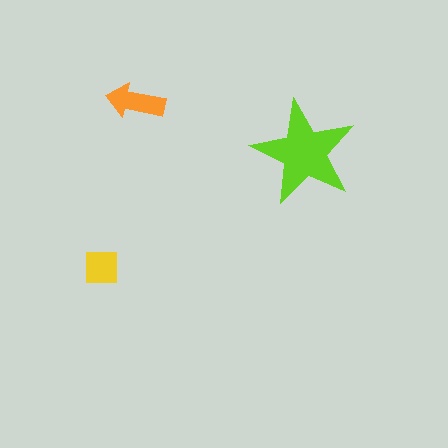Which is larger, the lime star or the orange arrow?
The lime star.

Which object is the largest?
The lime star.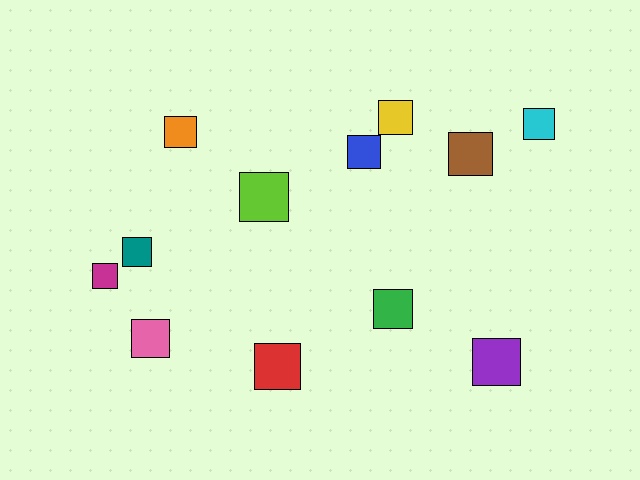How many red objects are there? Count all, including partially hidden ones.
There is 1 red object.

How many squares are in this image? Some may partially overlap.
There are 12 squares.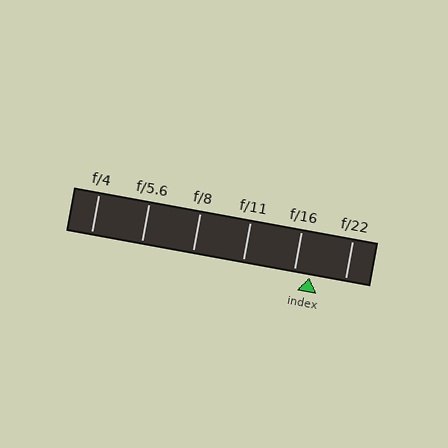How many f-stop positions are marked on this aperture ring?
There are 6 f-stop positions marked.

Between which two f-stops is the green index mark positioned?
The index mark is between f/16 and f/22.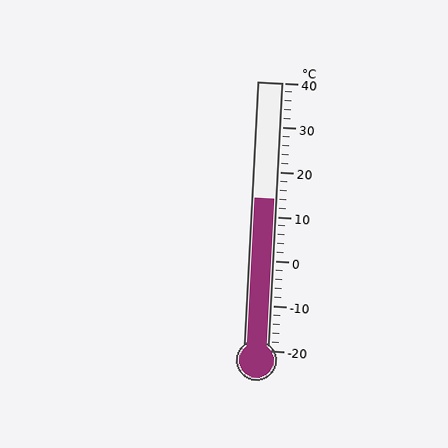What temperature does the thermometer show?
The thermometer shows approximately 14°C.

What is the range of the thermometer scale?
The thermometer scale ranges from -20°C to 40°C.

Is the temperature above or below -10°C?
The temperature is above -10°C.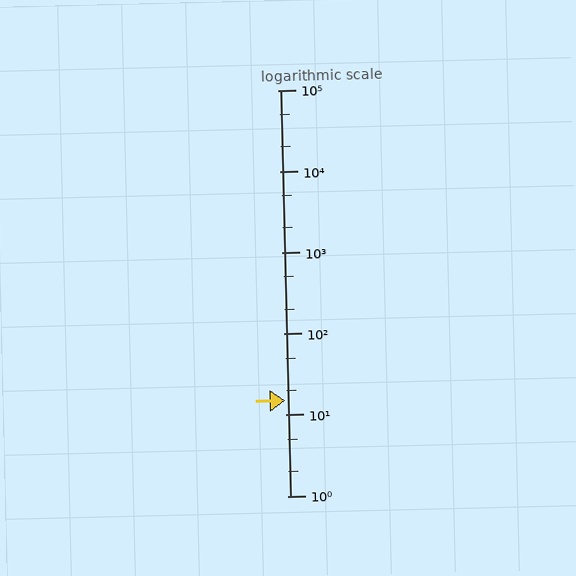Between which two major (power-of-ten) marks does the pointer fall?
The pointer is between 10 and 100.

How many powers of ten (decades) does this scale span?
The scale spans 5 decades, from 1 to 100000.